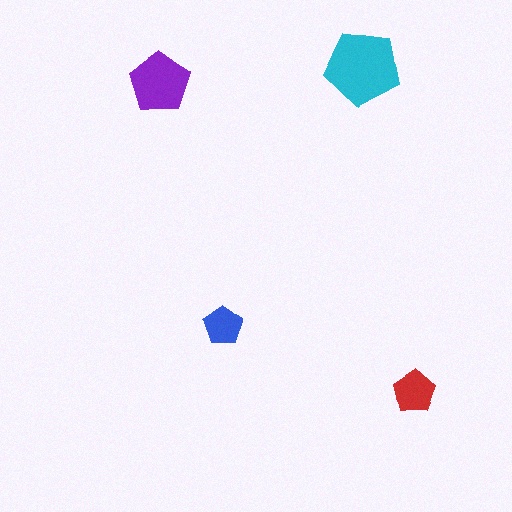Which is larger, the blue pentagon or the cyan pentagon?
The cyan one.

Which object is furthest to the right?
The red pentagon is rightmost.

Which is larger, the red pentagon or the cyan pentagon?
The cyan one.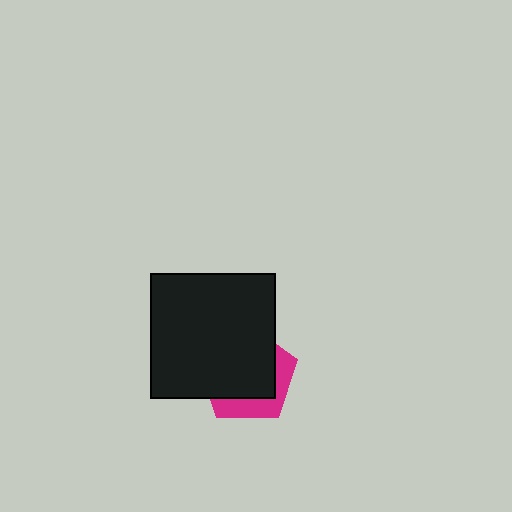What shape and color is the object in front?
The object in front is a black square.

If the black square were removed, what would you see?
You would see the complete magenta pentagon.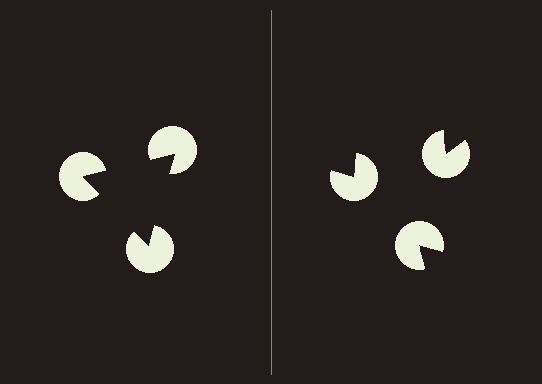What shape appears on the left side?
An illusory triangle.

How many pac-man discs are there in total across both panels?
6 — 3 on each side.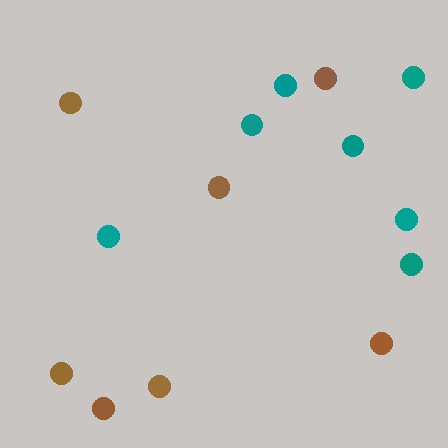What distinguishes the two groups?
There are 2 groups: one group of brown circles (7) and one group of teal circles (7).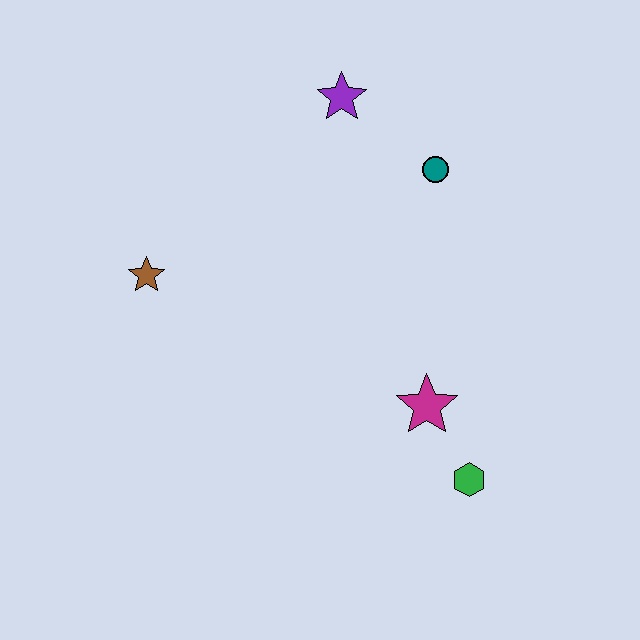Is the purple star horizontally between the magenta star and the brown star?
Yes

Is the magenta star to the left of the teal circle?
Yes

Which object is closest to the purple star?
The teal circle is closest to the purple star.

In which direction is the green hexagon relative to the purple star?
The green hexagon is below the purple star.